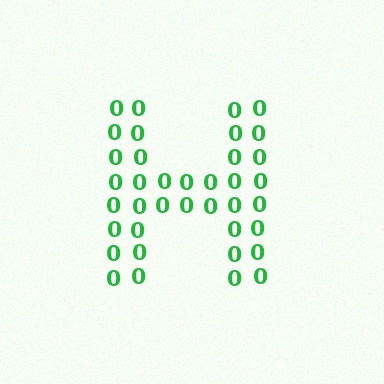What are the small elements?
The small elements are digit 0's.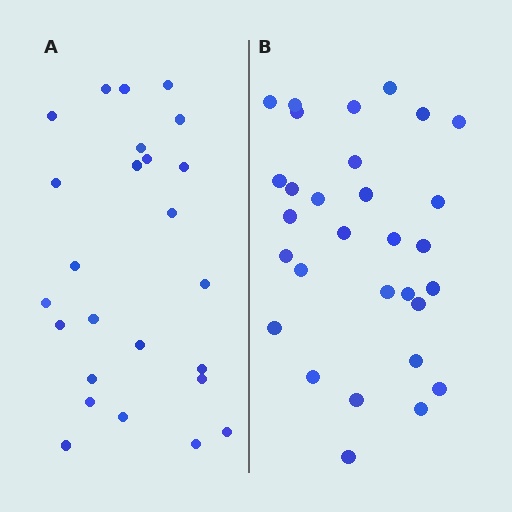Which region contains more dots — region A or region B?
Region B (the right region) has more dots.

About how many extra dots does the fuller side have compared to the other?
Region B has about 5 more dots than region A.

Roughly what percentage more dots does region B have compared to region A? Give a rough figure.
About 20% more.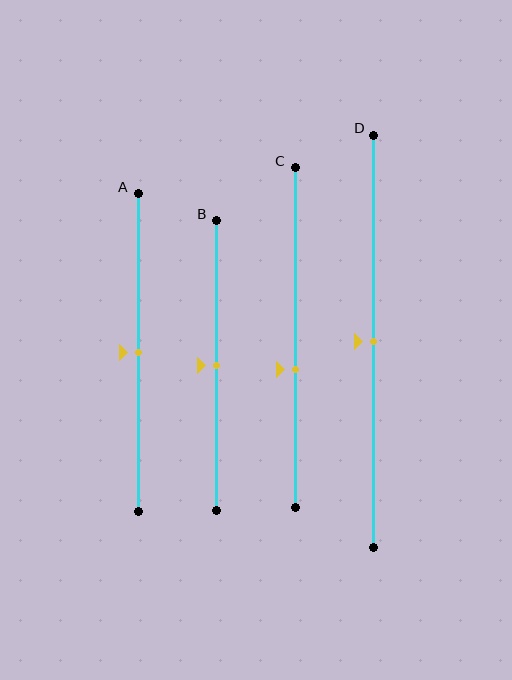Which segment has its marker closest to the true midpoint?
Segment A has its marker closest to the true midpoint.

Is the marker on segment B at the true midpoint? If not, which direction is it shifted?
Yes, the marker on segment B is at the true midpoint.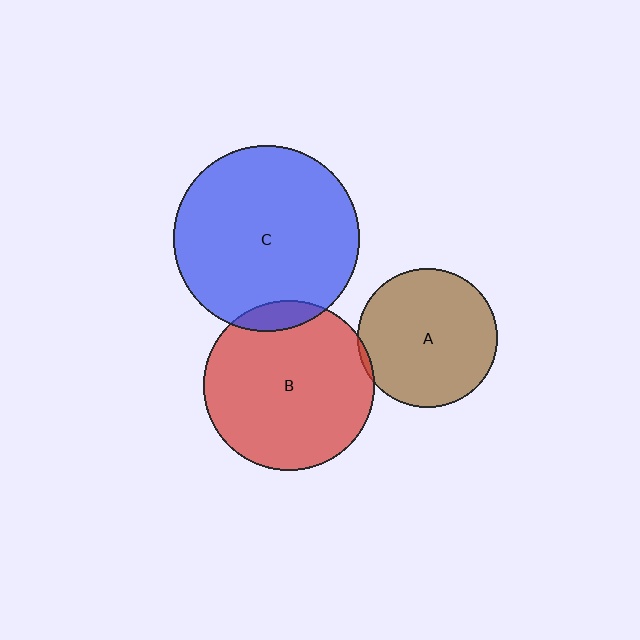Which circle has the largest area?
Circle C (blue).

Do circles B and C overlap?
Yes.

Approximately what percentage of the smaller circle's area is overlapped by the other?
Approximately 10%.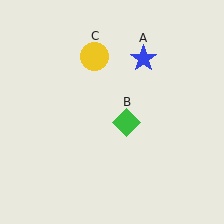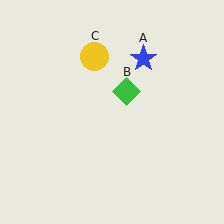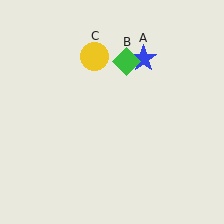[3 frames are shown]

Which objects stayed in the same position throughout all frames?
Blue star (object A) and yellow circle (object C) remained stationary.